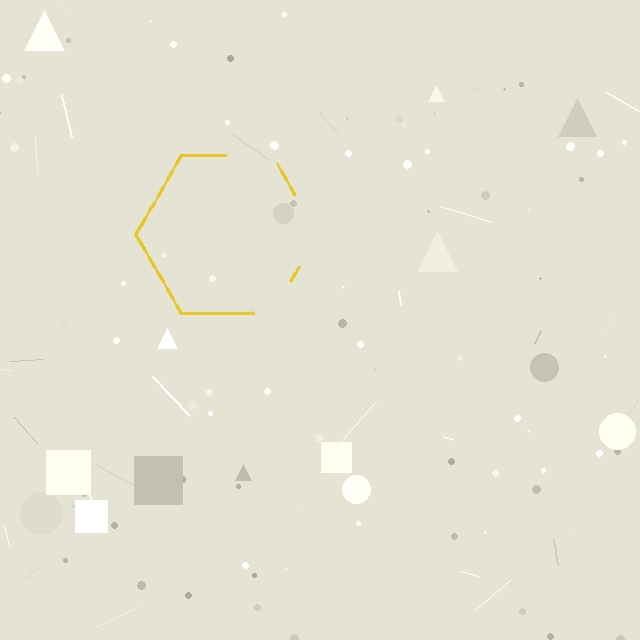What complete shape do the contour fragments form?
The contour fragments form a hexagon.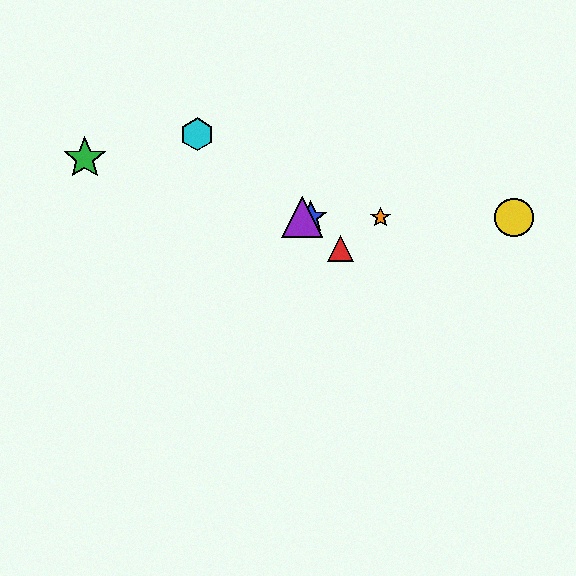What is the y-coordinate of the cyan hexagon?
The cyan hexagon is at y≈134.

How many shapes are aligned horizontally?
4 shapes (the blue star, the yellow circle, the purple triangle, the orange star) are aligned horizontally.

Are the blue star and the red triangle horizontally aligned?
No, the blue star is at y≈217 and the red triangle is at y≈248.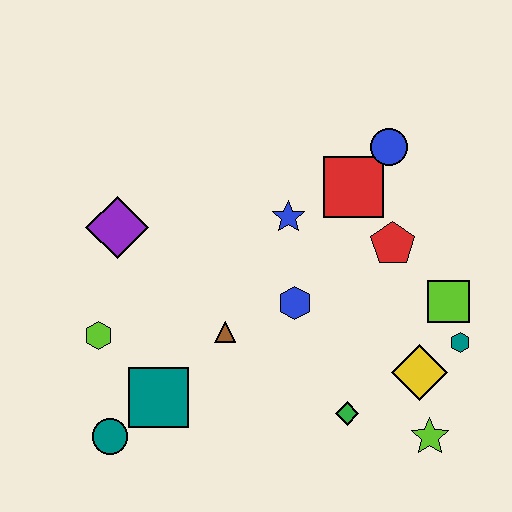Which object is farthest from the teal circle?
The blue circle is farthest from the teal circle.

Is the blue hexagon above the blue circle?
No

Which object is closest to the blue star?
The red square is closest to the blue star.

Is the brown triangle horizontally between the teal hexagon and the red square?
No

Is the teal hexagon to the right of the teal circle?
Yes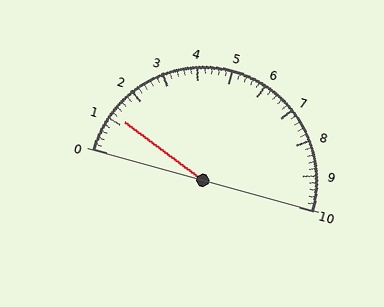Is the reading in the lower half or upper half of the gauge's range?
The reading is in the lower half of the range (0 to 10).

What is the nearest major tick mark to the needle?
The nearest major tick mark is 1.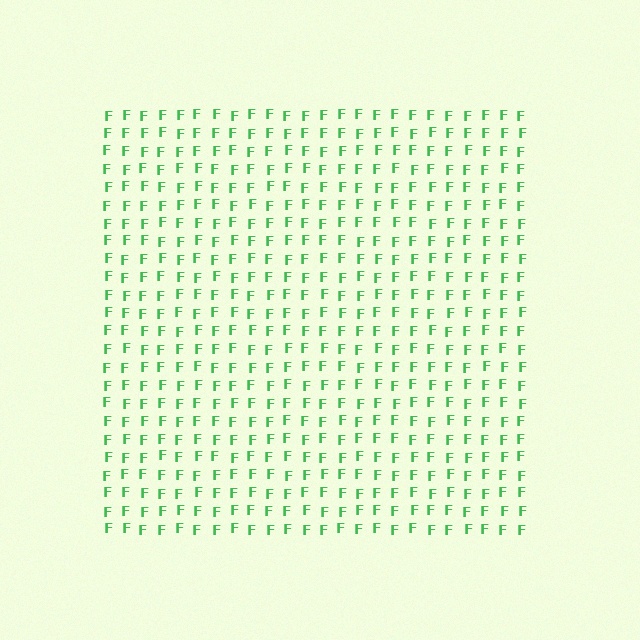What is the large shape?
The large shape is a square.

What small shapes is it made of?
It is made of small letter F's.